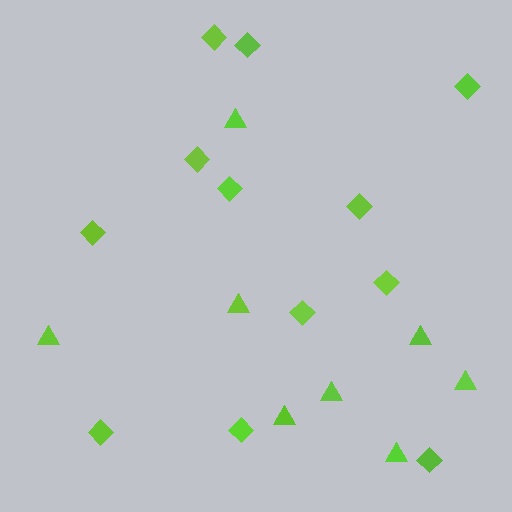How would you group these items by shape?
There are 2 groups: one group of diamonds (12) and one group of triangles (8).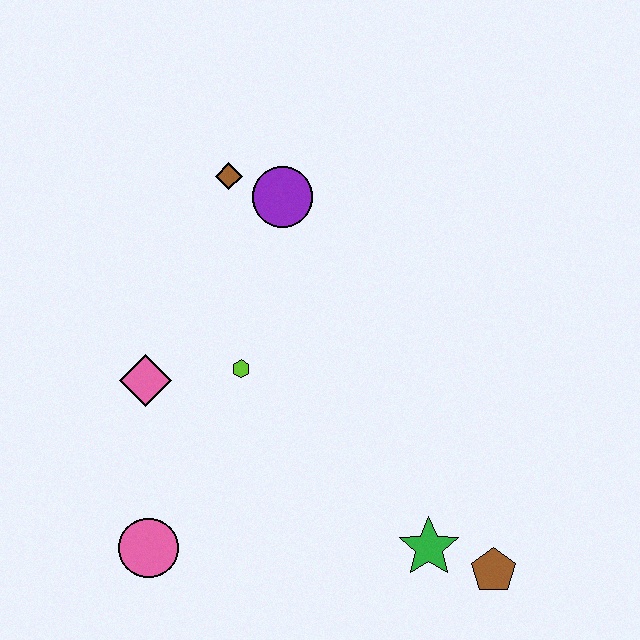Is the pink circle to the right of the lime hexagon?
No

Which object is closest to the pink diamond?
The lime hexagon is closest to the pink diamond.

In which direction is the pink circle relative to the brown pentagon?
The pink circle is to the left of the brown pentagon.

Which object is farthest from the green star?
The brown diamond is farthest from the green star.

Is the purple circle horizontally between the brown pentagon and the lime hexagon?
Yes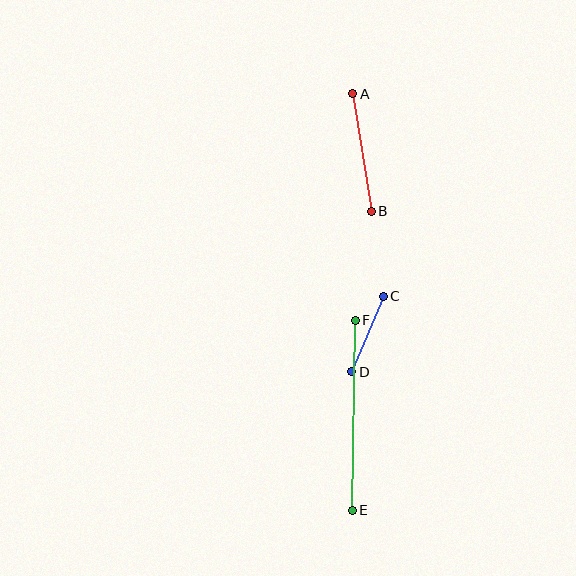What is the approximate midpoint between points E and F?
The midpoint is at approximately (354, 415) pixels.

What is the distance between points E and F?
The distance is approximately 190 pixels.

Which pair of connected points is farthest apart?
Points E and F are farthest apart.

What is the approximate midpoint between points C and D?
The midpoint is at approximately (368, 334) pixels.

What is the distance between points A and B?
The distance is approximately 119 pixels.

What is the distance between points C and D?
The distance is approximately 82 pixels.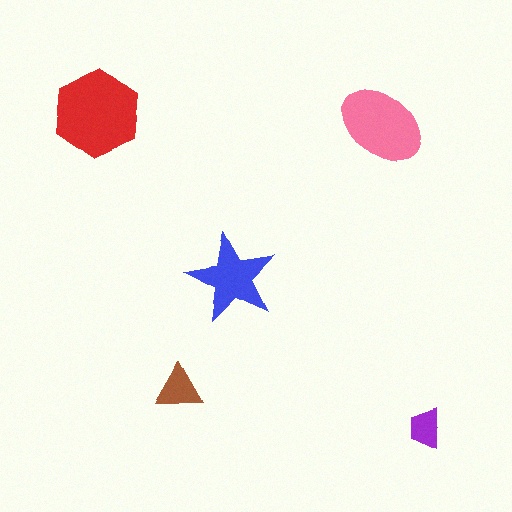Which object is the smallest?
The purple trapezoid.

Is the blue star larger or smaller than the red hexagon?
Smaller.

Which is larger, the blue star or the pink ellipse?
The pink ellipse.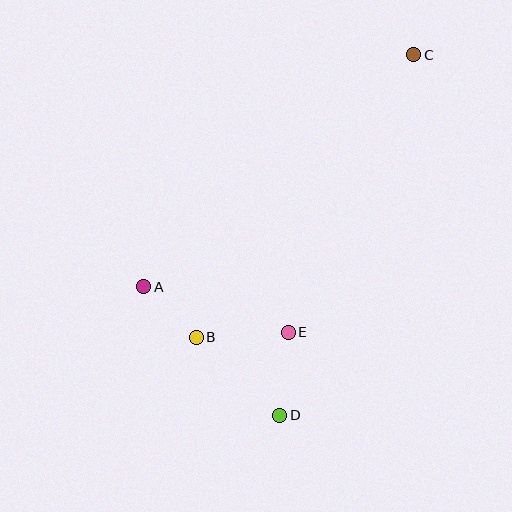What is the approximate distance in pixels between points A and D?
The distance between A and D is approximately 187 pixels.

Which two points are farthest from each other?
Points C and D are farthest from each other.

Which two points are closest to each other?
Points A and B are closest to each other.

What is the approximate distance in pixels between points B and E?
The distance between B and E is approximately 92 pixels.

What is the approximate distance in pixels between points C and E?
The distance between C and E is approximately 305 pixels.